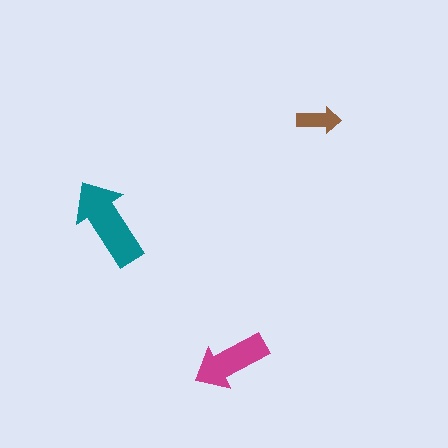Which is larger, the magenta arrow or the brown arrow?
The magenta one.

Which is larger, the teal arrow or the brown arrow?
The teal one.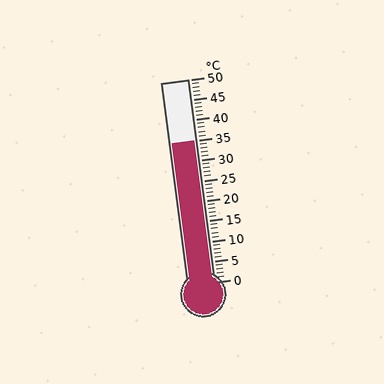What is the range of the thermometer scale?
The thermometer scale ranges from 0°C to 50°C.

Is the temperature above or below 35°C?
The temperature is at 35°C.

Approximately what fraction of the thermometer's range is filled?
The thermometer is filled to approximately 70% of its range.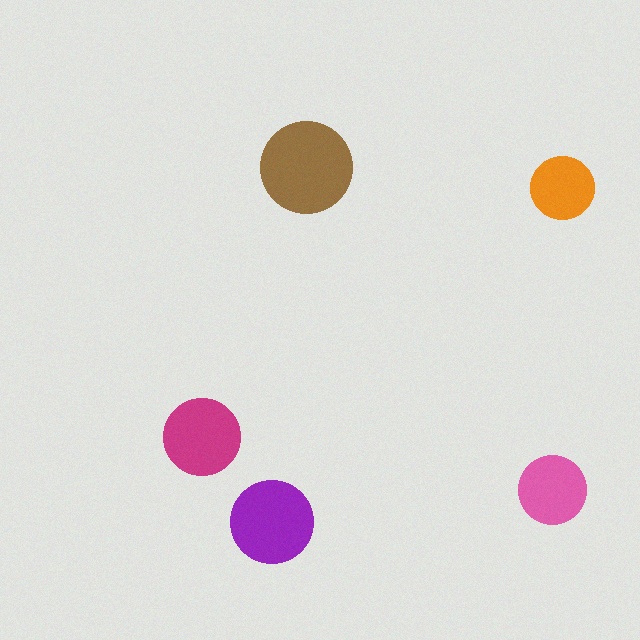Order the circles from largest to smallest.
the brown one, the purple one, the magenta one, the pink one, the orange one.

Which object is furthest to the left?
The magenta circle is leftmost.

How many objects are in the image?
There are 5 objects in the image.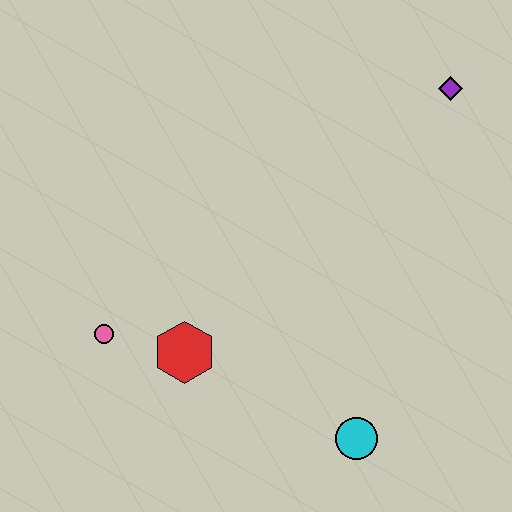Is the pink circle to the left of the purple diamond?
Yes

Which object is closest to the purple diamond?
The cyan circle is closest to the purple diamond.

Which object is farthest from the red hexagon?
The purple diamond is farthest from the red hexagon.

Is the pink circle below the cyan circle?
No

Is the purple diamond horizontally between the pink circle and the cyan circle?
No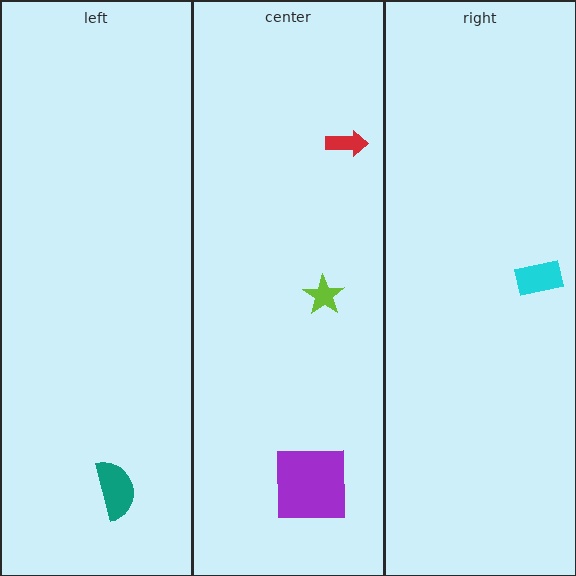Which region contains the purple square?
The center region.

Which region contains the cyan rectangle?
The right region.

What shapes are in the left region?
The teal semicircle.